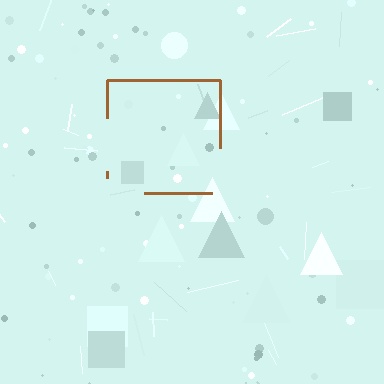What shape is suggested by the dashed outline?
The dashed outline suggests a square.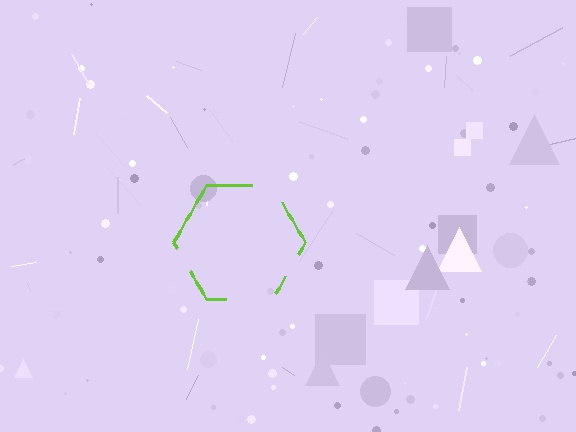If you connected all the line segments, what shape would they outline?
They would outline a hexagon.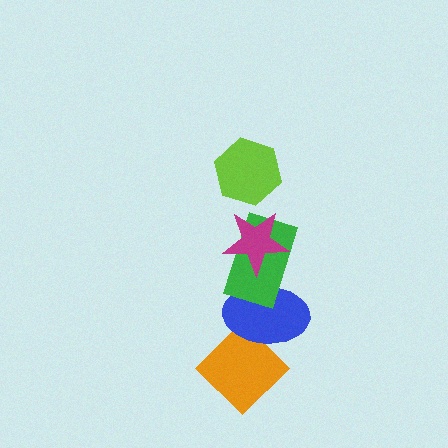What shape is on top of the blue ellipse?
The green rectangle is on top of the blue ellipse.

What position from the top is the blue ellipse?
The blue ellipse is 4th from the top.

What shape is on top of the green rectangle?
The magenta star is on top of the green rectangle.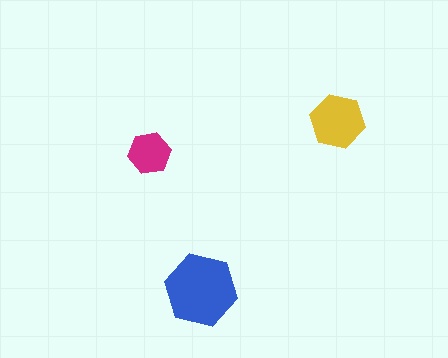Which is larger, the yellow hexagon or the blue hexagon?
The blue one.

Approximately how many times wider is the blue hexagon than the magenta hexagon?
About 1.5 times wider.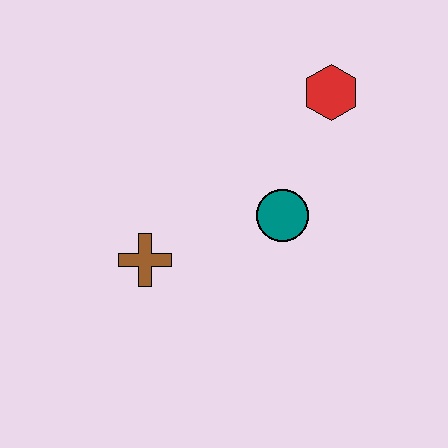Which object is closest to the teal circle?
The red hexagon is closest to the teal circle.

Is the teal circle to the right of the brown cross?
Yes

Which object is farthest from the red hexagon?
The brown cross is farthest from the red hexagon.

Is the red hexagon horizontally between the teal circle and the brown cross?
No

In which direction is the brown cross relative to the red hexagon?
The brown cross is to the left of the red hexagon.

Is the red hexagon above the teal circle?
Yes